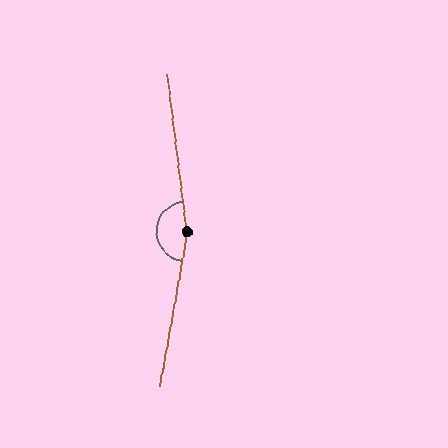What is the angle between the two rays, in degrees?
Approximately 163 degrees.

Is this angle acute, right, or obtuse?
It is obtuse.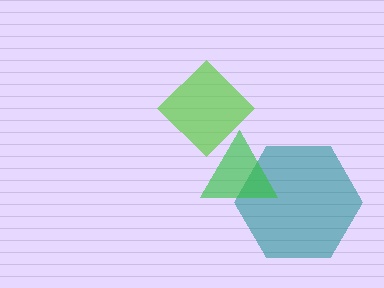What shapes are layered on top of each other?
The layered shapes are: a teal hexagon, a green triangle, a lime diamond.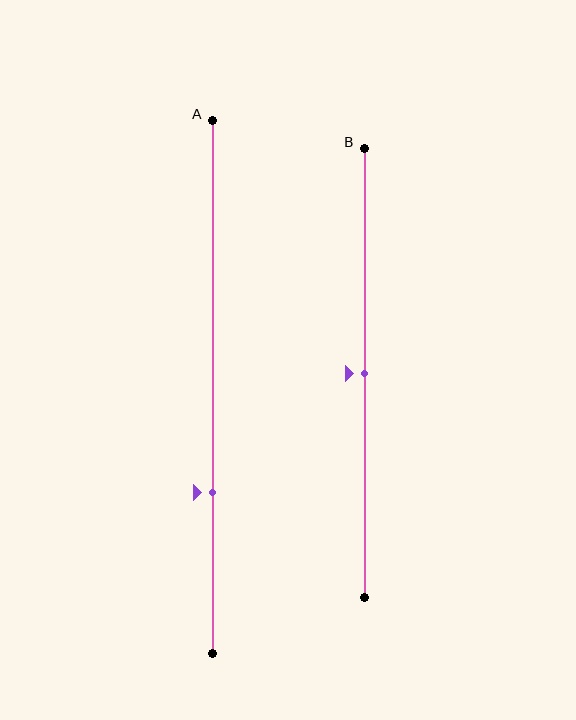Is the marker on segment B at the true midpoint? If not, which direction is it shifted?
Yes, the marker on segment B is at the true midpoint.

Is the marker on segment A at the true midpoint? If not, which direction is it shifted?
No, the marker on segment A is shifted downward by about 20% of the segment length.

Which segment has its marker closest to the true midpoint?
Segment B has its marker closest to the true midpoint.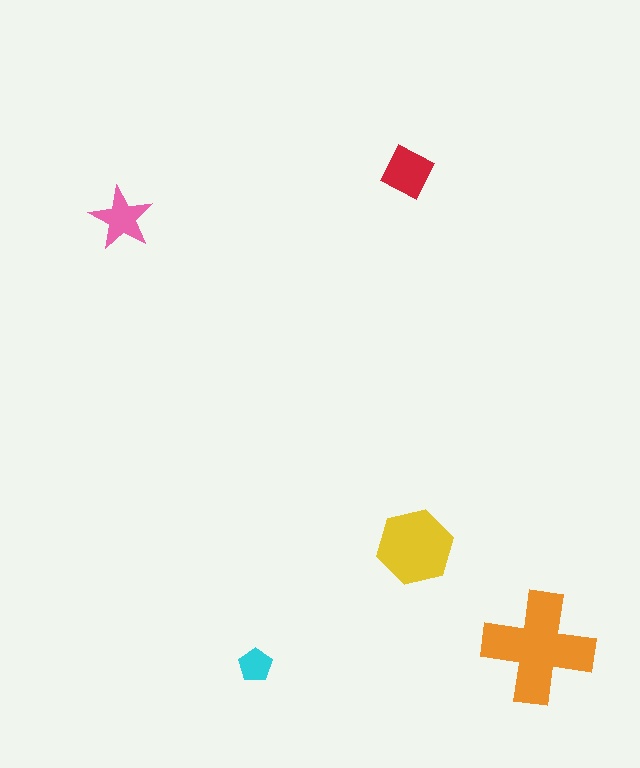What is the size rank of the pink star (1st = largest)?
4th.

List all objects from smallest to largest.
The cyan pentagon, the pink star, the red square, the yellow hexagon, the orange cross.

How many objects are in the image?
There are 5 objects in the image.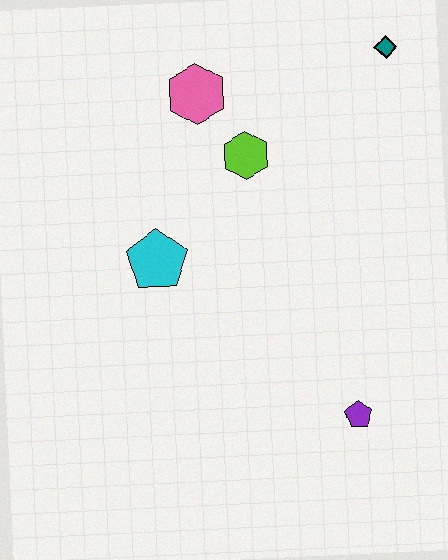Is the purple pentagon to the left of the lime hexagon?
No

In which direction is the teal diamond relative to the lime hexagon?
The teal diamond is to the right of the lime hexagon.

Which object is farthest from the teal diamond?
The purple pentagon is farthest from the teal diamond.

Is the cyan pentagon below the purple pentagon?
No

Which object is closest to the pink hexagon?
The lime hexagon is closest to the pink hexagon.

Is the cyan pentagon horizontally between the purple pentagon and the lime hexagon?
No